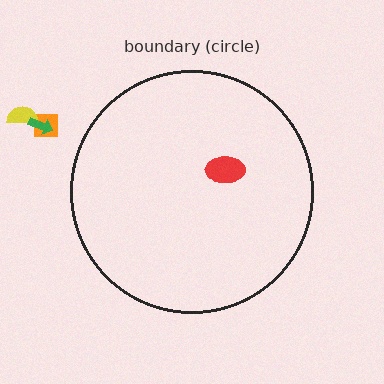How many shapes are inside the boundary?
1 inside, 3 outside.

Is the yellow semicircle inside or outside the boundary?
Outside.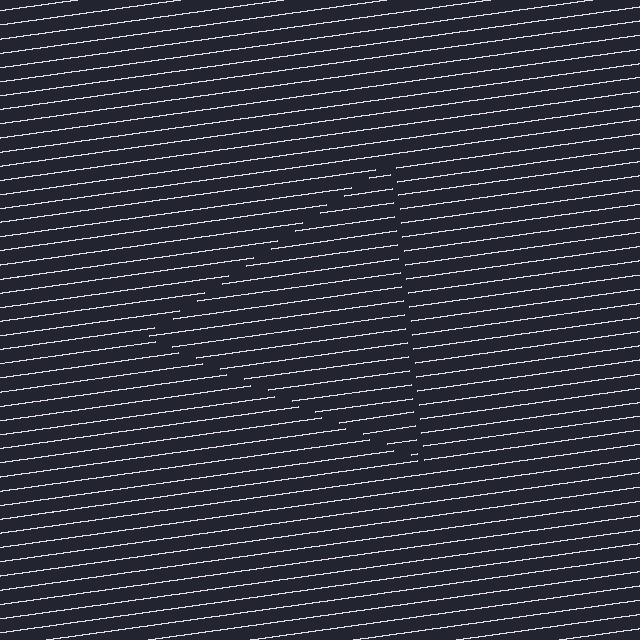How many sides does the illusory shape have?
3 sides — the line-ends trace a triangle.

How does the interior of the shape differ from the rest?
The interior of the shape contains the same grating, shifted by half a period — the contour is defined by the phase discontinuity where line-ends from the inner and outer gratings abut.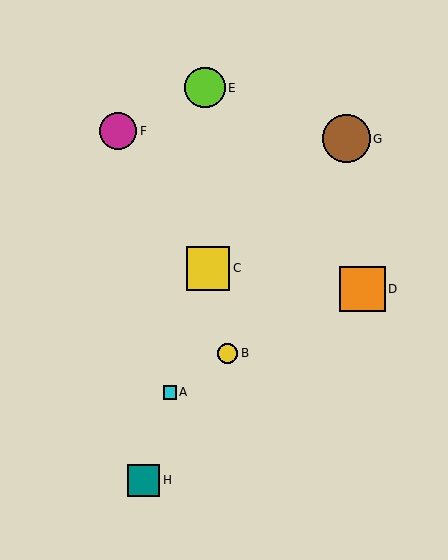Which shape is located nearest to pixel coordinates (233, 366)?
The yellow circle (labeled B) at (228, 353) is nearest to that location.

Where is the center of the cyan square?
The center of the cyan square is at (170, 392).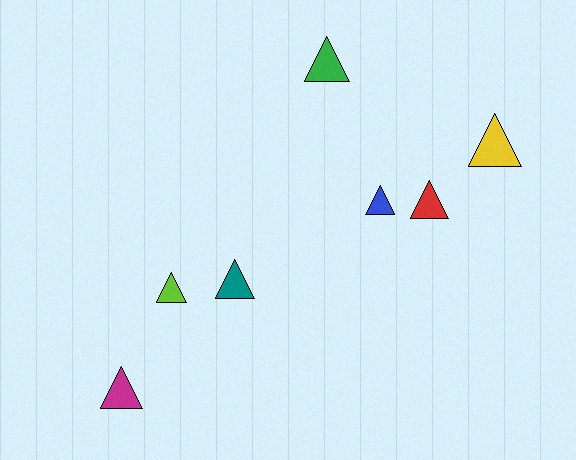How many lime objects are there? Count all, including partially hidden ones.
There is 1 lime object.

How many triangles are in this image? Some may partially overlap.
There are 7 triangles.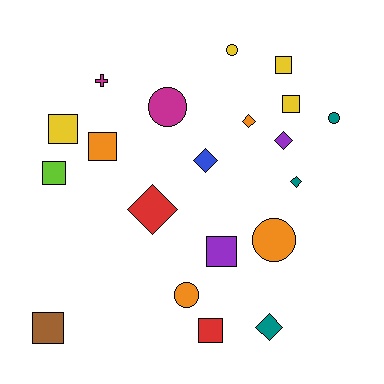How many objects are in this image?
There are 20 objects.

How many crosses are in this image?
There is 1 cross.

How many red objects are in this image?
There are 2 red objects.